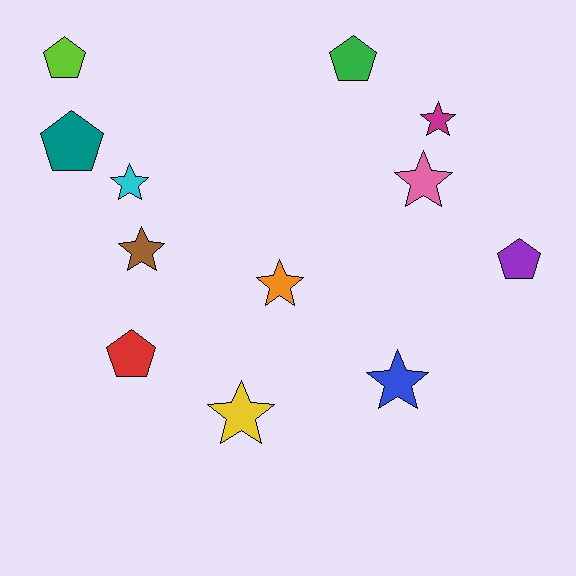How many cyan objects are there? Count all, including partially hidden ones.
There is 1 cyan object.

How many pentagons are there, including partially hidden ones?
There are 5 pentagons.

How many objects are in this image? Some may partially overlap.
There are 12 objects.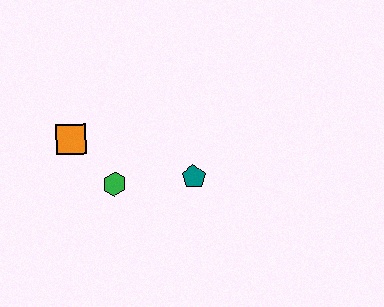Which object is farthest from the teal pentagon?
The orange square is farthest from the teal pentagon.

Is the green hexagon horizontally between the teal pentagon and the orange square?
Yes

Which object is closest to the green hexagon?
The orange square is closest to the green hexagon.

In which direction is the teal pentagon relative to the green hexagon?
The teal pentagon is to the right of the green hexagon.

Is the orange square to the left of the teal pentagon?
Yes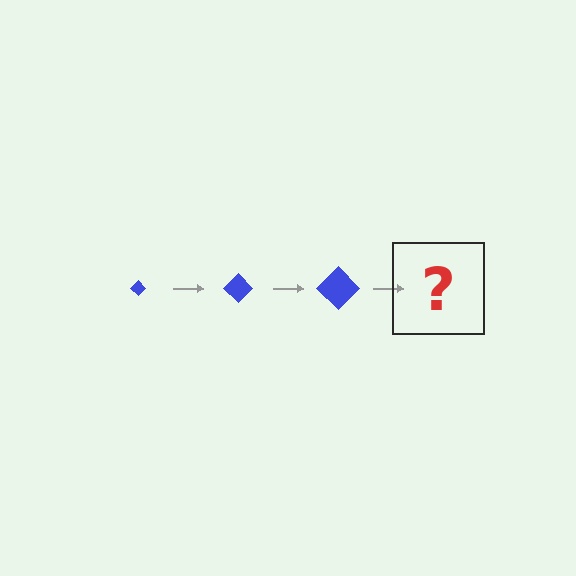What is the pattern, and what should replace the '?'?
The pattern is that the diamond gets progressively larger each step. The '?' should be a blue diamond, larger than the previous one.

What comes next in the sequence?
The next element should be a blue diamond, larger than the previous one.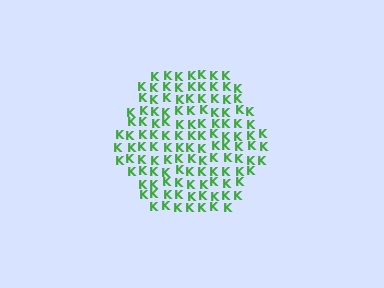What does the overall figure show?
The overall figure shows a hexagon.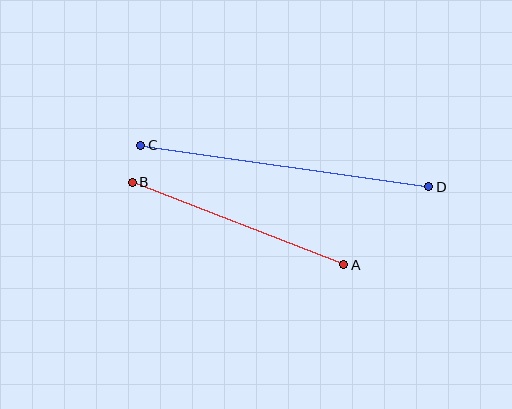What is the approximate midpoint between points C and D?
The midpoint is at approximately (285, 166) pixels.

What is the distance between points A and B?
The distance is approximately 227 pixels.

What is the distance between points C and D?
The distance is approximately 291 pixels.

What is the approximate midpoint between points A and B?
The midpoint is at approximately (238, 223) pixels.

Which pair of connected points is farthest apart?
Points C and D are farthest apart.